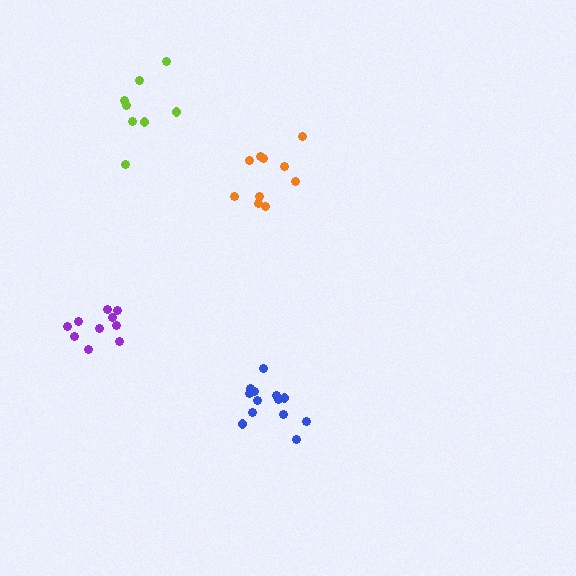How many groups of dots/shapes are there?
There are 4 groups.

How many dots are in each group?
Group 1: 10 dots, Group 2: 8 dots, Group 3: 13 dots, Group 4: 10 dots (41 total).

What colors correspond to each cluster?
The clusters are colored: purple, lime, blue, orange.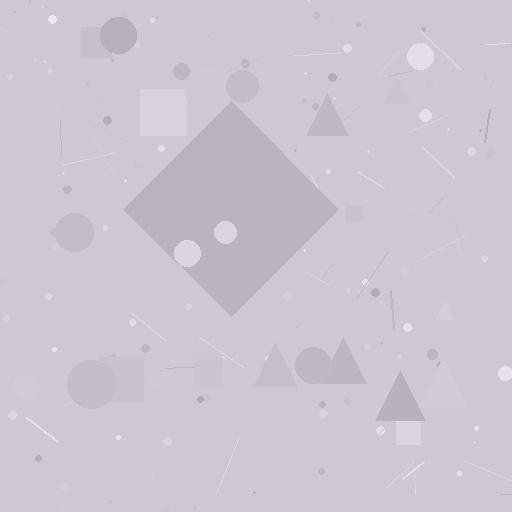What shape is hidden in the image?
A diamond is hidden in the image.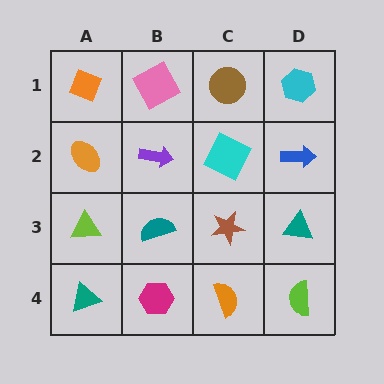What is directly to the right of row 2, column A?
A purple arrow.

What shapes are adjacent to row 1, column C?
A cyan square (row 2, column C), a pink square (row 1, column B), a cyan hexagon (row 1, column D).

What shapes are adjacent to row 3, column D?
A blue arrow (row 2, column D), a lime semicircle (row 4, column D), a brown star (row 3, column C).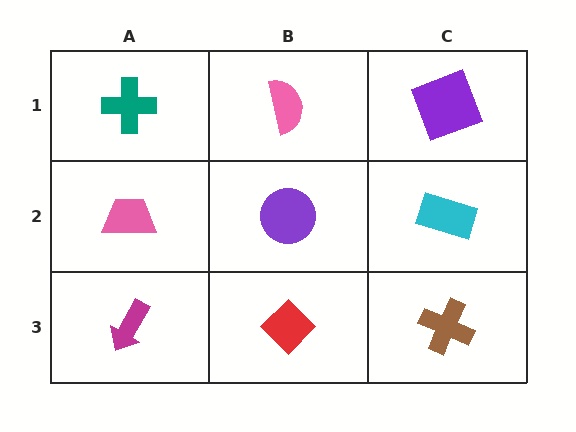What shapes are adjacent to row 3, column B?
A purple circle (row 2, column B), a magenta arrow (row 3, column A), a brown cross (row 3, column C).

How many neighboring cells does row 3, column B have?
3.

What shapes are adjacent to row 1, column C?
A cyan rectangle (row 2, column C), a pink semicircle (row 1, column B).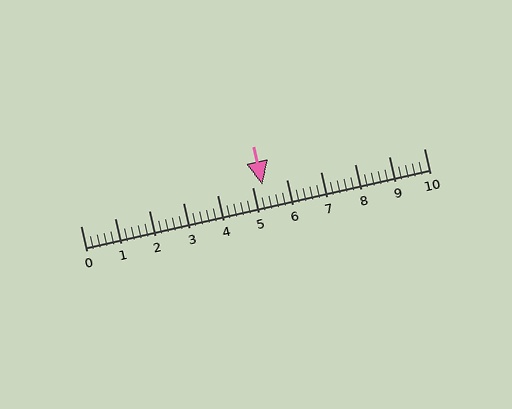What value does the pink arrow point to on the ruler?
The pink arrow points to approximately 5.3.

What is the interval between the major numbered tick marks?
The major tick marks are spaced 1 units apart.